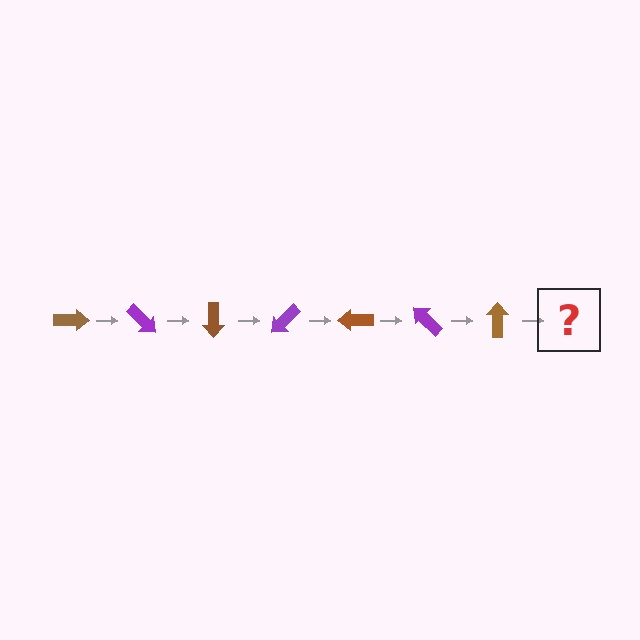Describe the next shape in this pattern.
It should be a purple arrow, rotated 315 degrees from the start.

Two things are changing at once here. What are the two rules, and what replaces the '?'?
The two rules are that it rotates 45 degrees each step and the color cycles through brown and purple. The '?' should be a purple arrow, rotated 315 degrees from the start.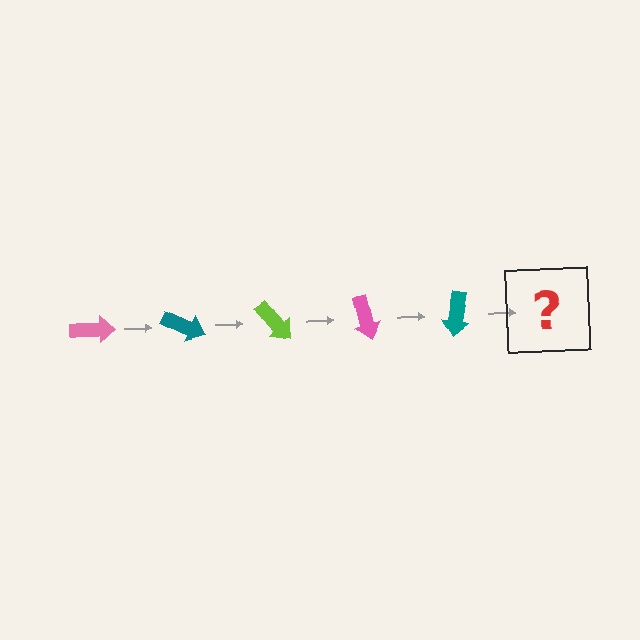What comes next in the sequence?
The next element should be a lime arrow, rotated 125 degrees from the start.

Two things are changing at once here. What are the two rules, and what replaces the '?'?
The two rules are that it rotates 25 degrees each step and the color cycles through pink, teal, and lime. The '?' should be a lime arrow, rotated 125 degrees from the start.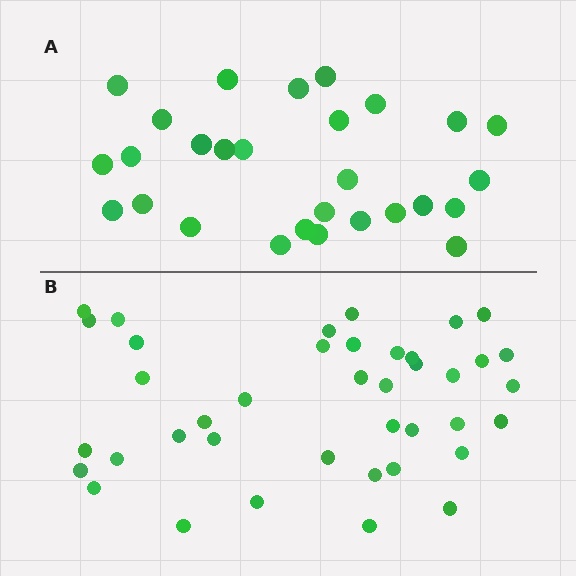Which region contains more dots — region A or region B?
Region B (the bottom region) has more dots.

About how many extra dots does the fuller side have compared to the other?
Region B has roughly 12 or so more dots than region A.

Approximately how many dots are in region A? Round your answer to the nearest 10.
About 30 dots. (The exact count is 28, which rounds to 30.)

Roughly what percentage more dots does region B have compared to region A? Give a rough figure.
About 45% more.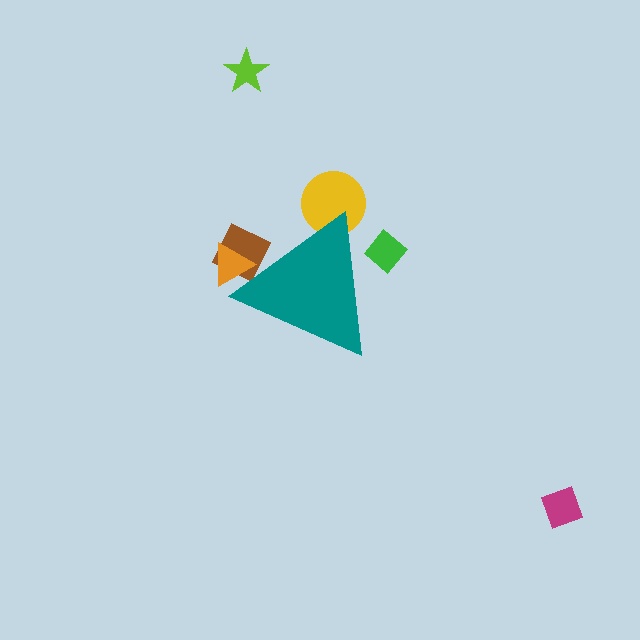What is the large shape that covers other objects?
A teal triangle.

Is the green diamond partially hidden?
Yes, the green diamond is partially hidden behind the teal triangle.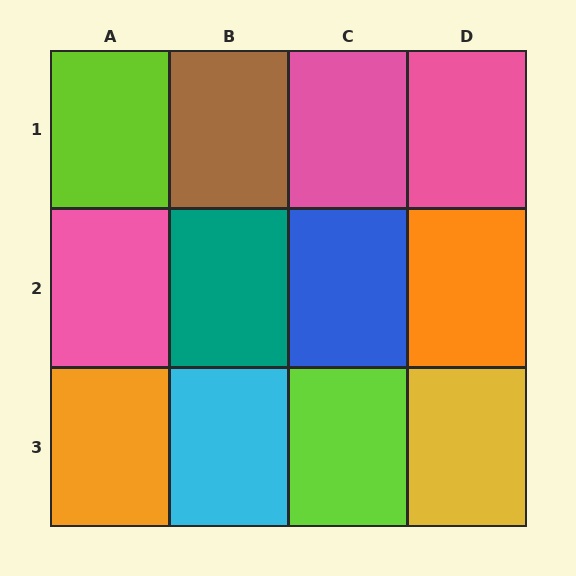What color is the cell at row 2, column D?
Orange.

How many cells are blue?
1 cell is blue.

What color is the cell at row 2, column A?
Pink.